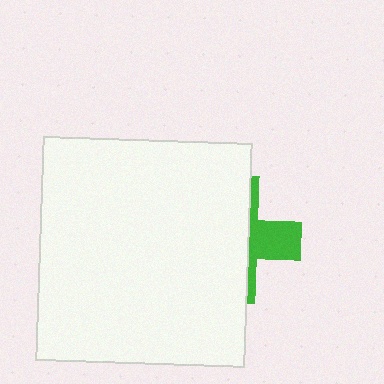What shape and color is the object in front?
The object in front is a white rectangle.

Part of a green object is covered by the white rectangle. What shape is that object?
It is a cross.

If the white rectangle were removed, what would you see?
You would see the complete green cross.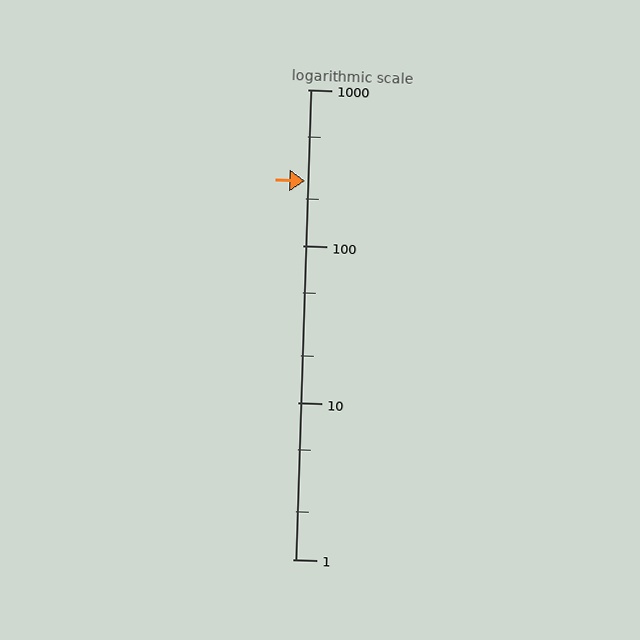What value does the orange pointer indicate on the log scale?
The pointer indicates approximately 260.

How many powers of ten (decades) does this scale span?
The scale spans 3 decades, from 1 to 1000.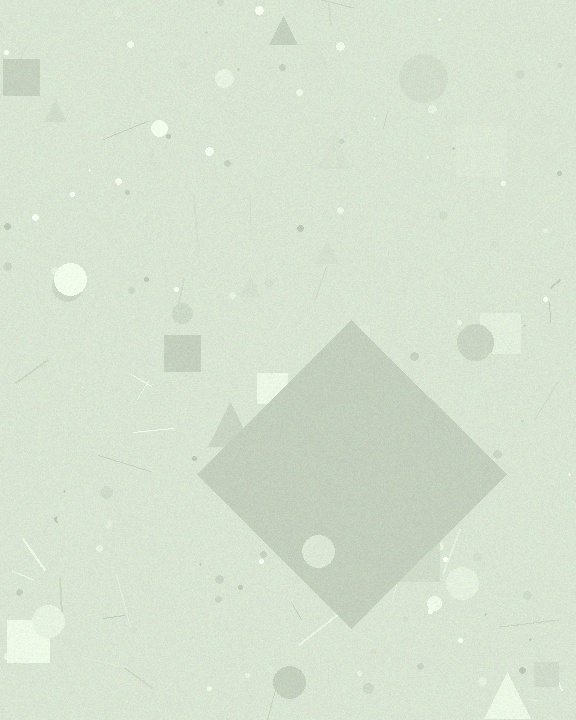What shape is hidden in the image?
A diamond is hidden in the image.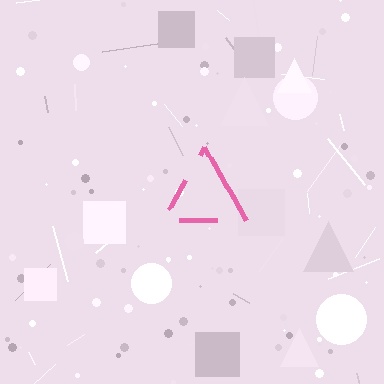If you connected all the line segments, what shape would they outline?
They would outline a triangle.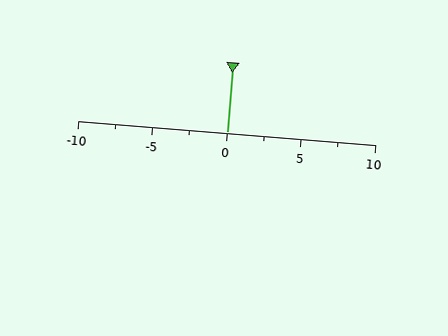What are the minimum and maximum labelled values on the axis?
The axis runs from -10 to 10.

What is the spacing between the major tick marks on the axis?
The major ticks are spaced 5 apart.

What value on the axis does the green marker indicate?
The marker indicates approximately 0.